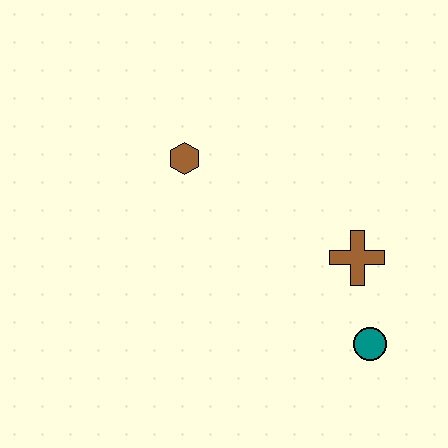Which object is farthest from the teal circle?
The brown hexagon is farthest from the teal circle.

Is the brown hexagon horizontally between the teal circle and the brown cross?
No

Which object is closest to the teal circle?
The brown cross is closest to the teal circle.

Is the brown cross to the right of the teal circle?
No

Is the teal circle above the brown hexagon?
No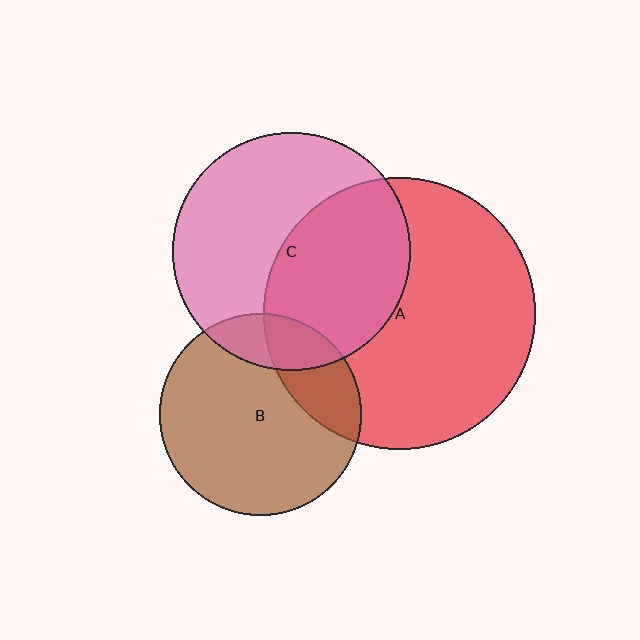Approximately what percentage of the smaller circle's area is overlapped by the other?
Approximately 15%.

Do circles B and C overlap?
Yes.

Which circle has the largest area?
Circle A (red).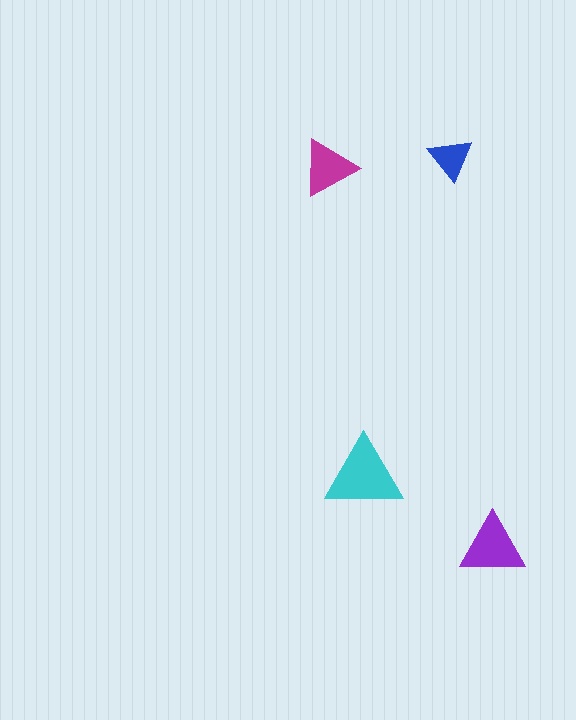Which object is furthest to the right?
The purple triangle is rightmost.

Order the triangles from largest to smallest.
the cyan one, the purple one, the magenta one, the blue one.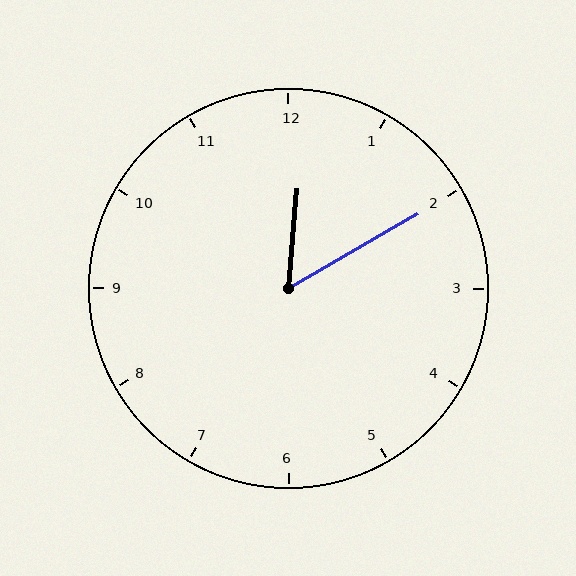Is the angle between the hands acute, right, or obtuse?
It is acute.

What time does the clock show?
12:10.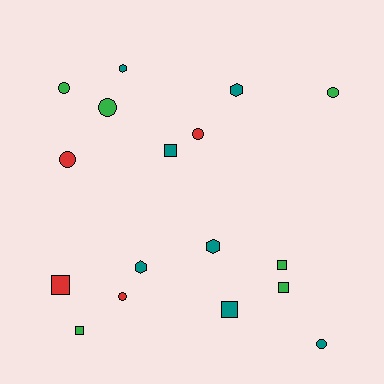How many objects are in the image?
There are 17 objects.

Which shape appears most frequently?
Circle, with 7 objects.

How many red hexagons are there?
There are no red hexagons.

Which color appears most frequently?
Teal, with 7 objects.